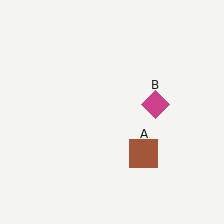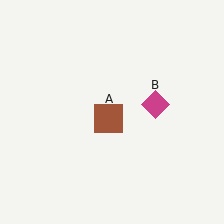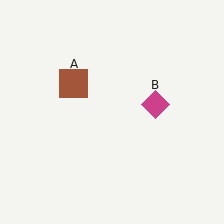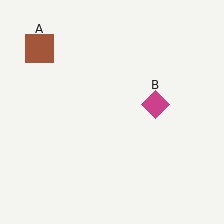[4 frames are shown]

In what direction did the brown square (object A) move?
The brown square (object A) moved up and to the left.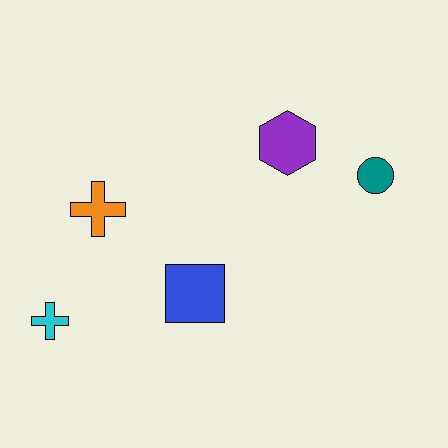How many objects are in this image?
There are 5 objects.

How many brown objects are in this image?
There are no brown objects.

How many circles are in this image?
There is 1 circle.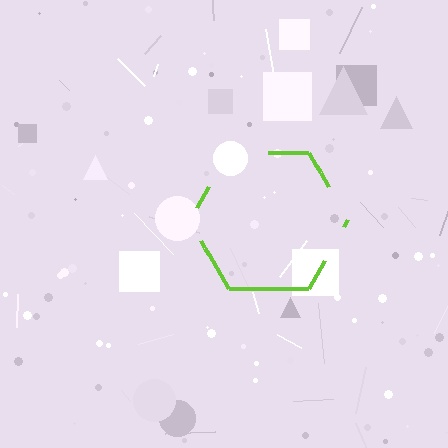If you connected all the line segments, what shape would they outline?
They would outline a hexagon.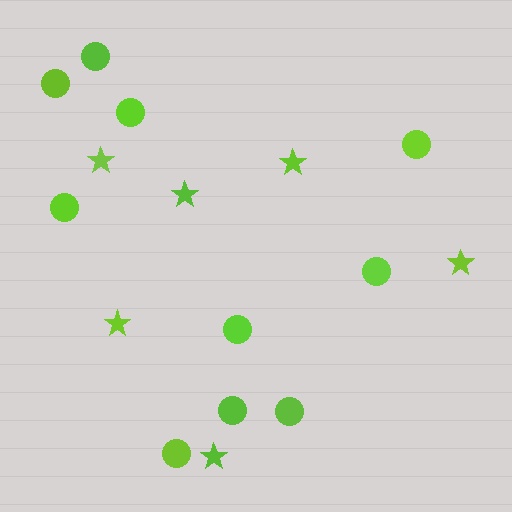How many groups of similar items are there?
There are 2 groups: one group of circles (10) and one group of stars (6).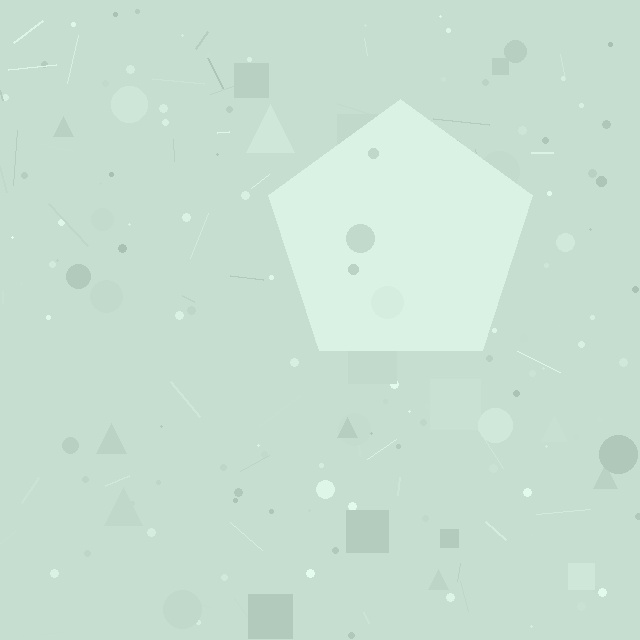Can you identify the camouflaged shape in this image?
The camouflaged shape is a pentagon.